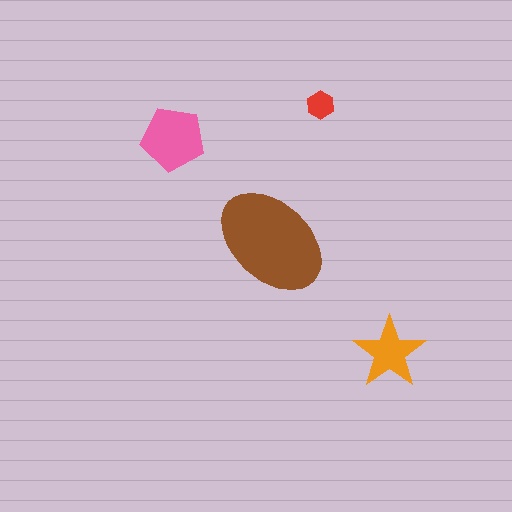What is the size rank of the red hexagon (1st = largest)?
4th.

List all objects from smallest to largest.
The red hexagon, the orange star, the pink pentagon, the brown ellipse.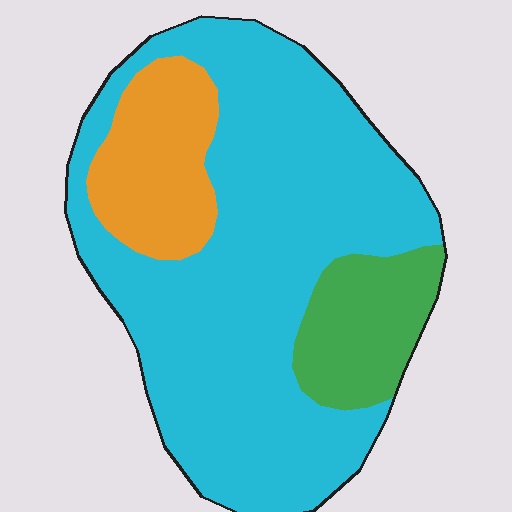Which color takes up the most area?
Cyan, at roughly 70%.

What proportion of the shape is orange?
Orange covers roughly 15% of the shape.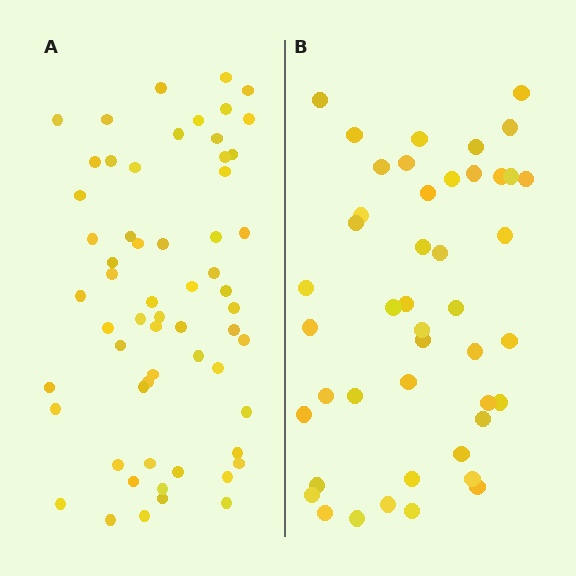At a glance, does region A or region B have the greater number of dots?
Region A (the left region) has more dots.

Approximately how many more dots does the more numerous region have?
Region A has approximately 15 more dots than region B.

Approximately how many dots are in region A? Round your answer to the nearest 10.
About 60 dots.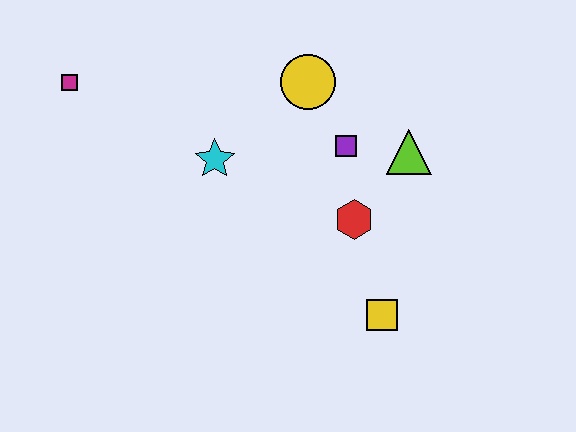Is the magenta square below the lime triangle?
No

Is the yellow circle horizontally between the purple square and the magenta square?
Yes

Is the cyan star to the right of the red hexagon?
No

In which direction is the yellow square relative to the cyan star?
The yellow square is to the right of the cyan star.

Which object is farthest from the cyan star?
The yellow square is farthest from the cyan star.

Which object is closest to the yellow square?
The red hexagon is closest to the yellow square.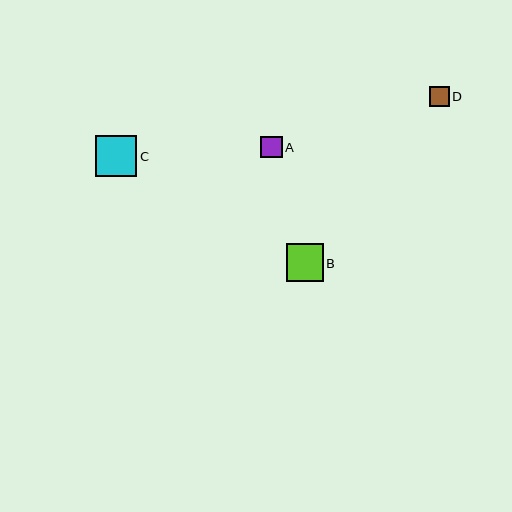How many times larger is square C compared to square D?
Square C is approximately 2.1 times the size of square D.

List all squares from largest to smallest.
From largest to smallest: C, B, A, D.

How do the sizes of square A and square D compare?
Square A and square D are approximately the same size.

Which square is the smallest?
Square D is the smallest with a size of approximately 20 pixels.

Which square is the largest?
Square C is the largest with a size of approximately 41 pixels.